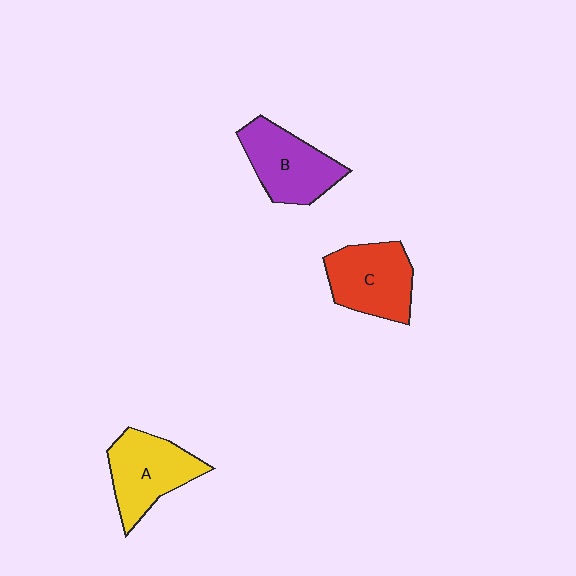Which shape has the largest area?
Shape C (red).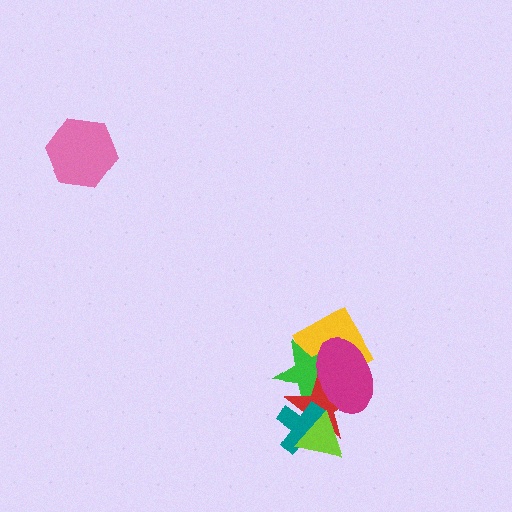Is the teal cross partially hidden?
Yes, it is partially covered by another shape.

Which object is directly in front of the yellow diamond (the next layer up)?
The green star is directly in front of the yellow diamond.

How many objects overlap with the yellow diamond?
3 objects overlap with the yellow diamond.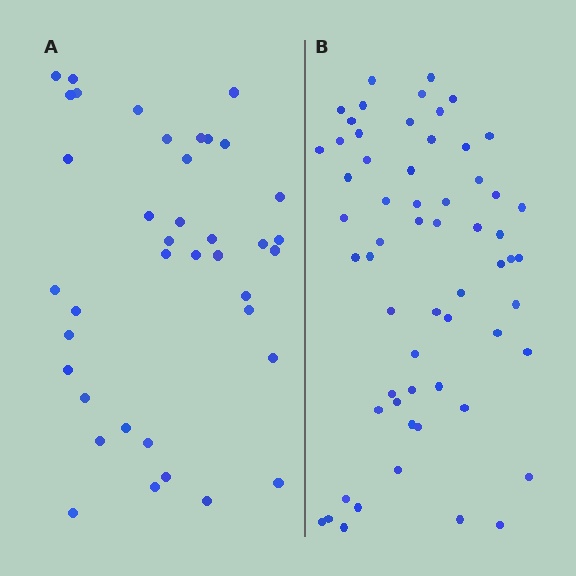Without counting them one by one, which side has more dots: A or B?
Region B (the right region) has more dots.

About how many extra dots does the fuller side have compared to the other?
Region B has approximately 20 more dots than region A.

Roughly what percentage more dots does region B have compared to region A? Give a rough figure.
About 55% more.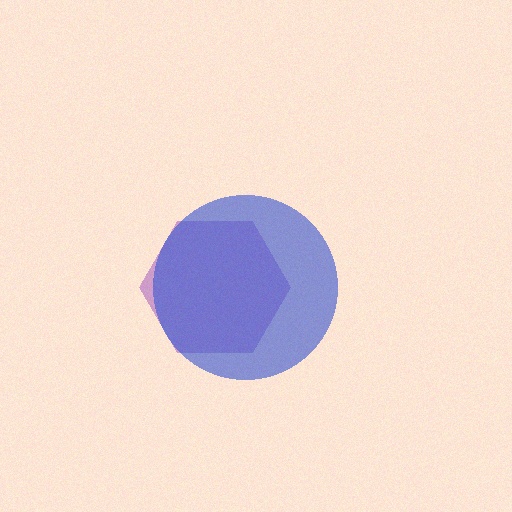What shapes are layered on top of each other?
The layered shapes are: a purple hexagon, a blue circle.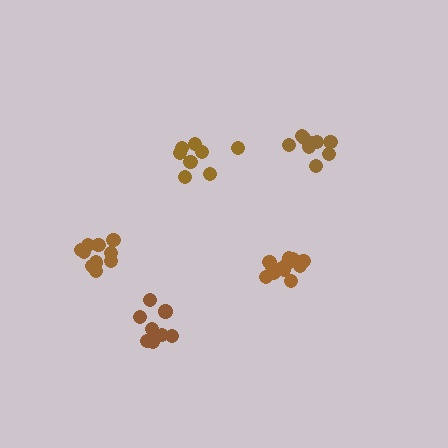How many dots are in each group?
Group 1: 9 dots, Group 2: 10 dots, Group 3: 13 dots, Group 4: 8 dots, Group 5: 8 dots (48 total).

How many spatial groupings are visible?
There are 5 spatial groupings.